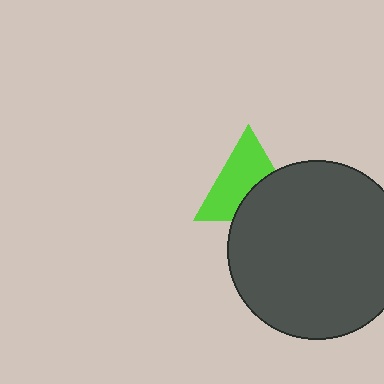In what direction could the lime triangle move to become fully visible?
The lime triangle could move up. That would shift it out from behind the dark gray circle entirely.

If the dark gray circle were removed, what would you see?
You would see the complete lime triangle.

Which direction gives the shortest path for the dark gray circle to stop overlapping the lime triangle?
Moving down gives the shortest separation.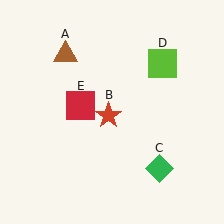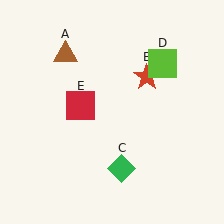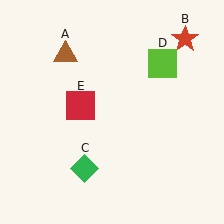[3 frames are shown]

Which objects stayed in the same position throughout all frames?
Brown triangle (object A) and lime square (object D) and red square (object E) remained stationary.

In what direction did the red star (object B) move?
The red star (object B) moved up and to the right.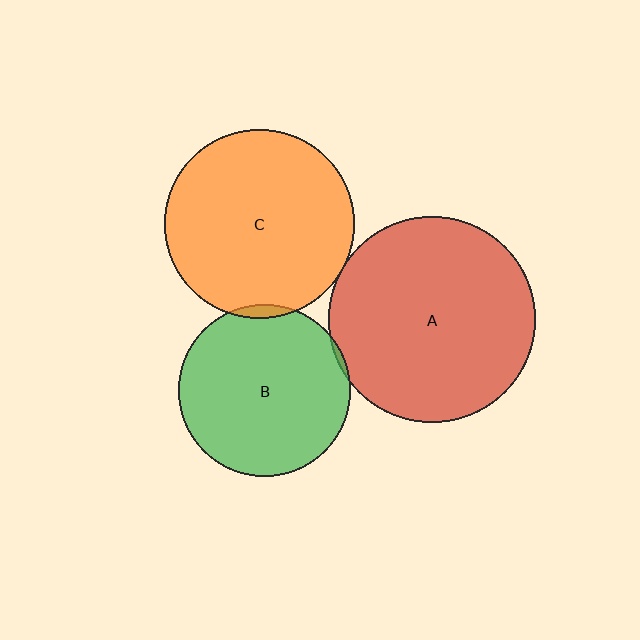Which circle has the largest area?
Circle A (red).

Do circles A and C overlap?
Yes.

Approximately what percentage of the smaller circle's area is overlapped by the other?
Approximately 5%.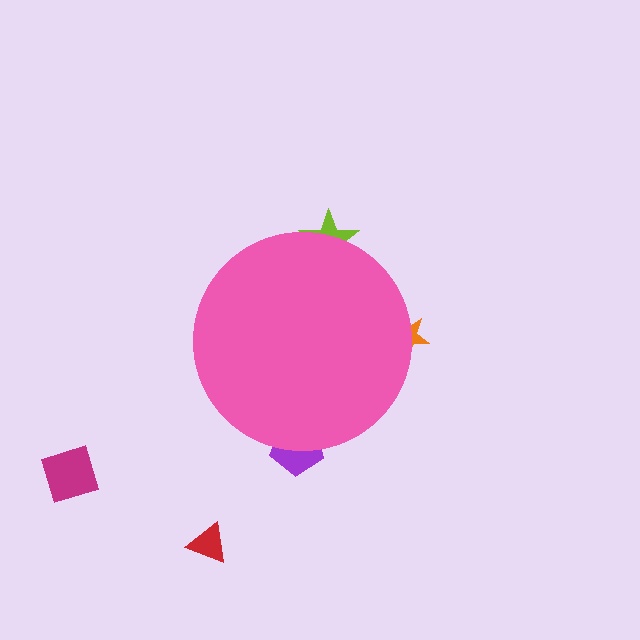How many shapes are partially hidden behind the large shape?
3 shapes are partially hidden.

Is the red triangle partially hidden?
No, the red triangle is fully visible.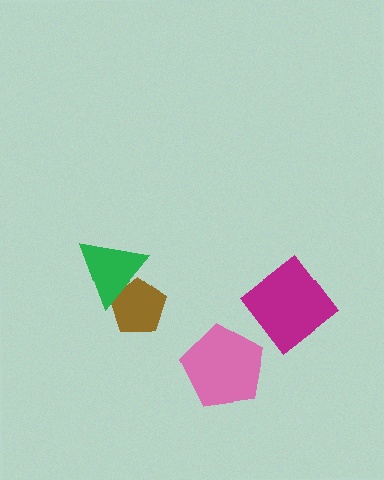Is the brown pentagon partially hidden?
Yes, it is partially covered by another shape.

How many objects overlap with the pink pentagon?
0 objects overlap with the pink pentagon.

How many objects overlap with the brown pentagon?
1 object overlaps with the brown pentagon.